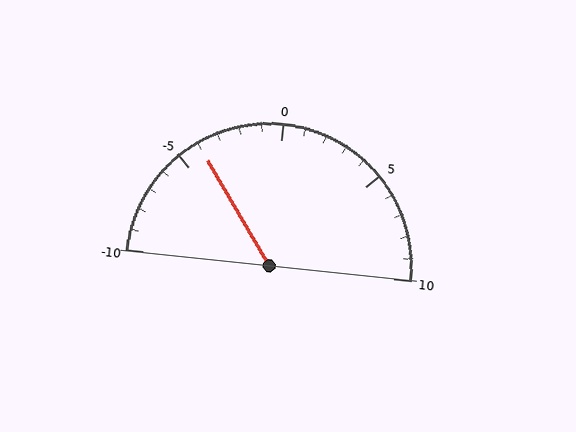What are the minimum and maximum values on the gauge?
The gauge ranges from -10 to 10.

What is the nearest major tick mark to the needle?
The nearest major tick mark is -5.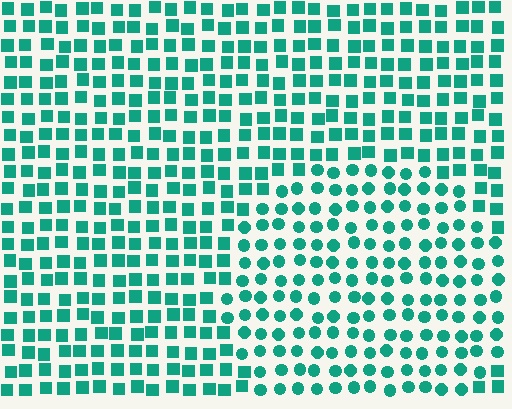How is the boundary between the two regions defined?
The boundary is defined by a change in element shape: circles inside vs. squares outside. All elements share the same color and spacing.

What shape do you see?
I see a circle.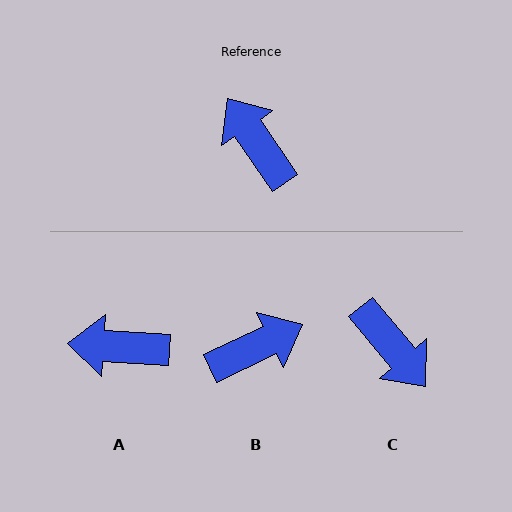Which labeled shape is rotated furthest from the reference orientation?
C, about 175 degrees away.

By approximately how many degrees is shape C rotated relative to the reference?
Approximately 175 degrees clockwise.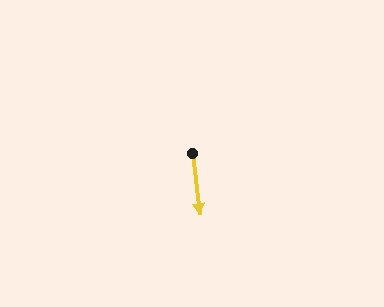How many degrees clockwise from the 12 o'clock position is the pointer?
Approximately 173 degrees.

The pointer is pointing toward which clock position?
Roughly 6 o'clock.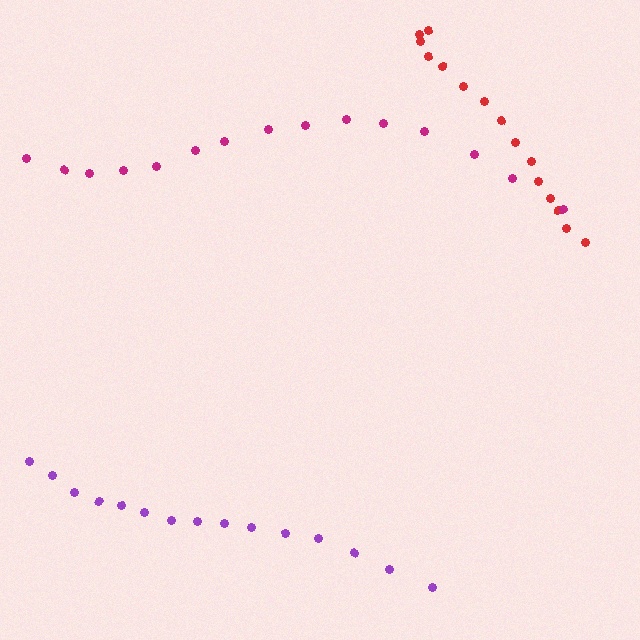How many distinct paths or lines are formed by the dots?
There are 3 distinct paths.